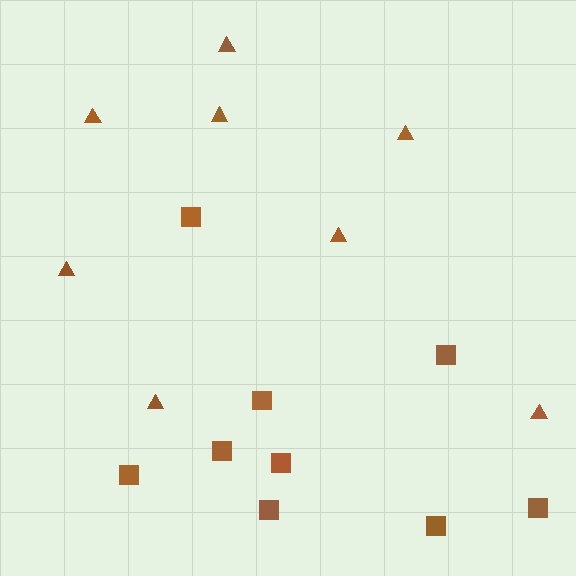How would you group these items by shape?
There are 2 groups: one group of squares (9) and one group of triangles (8).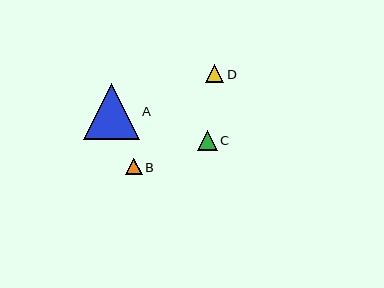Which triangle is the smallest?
Triangle B is the smallest with a size of approximately 16 pixels.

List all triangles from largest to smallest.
From largest to smallest: A, C, D, B.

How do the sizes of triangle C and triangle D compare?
Triangle C and triangle D are approximately the same size.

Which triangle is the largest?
Triangle A is the largest with a size of approximately 56 pixels.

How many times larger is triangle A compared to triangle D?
Triangle A is approximately 3.1 times the size of triangle D.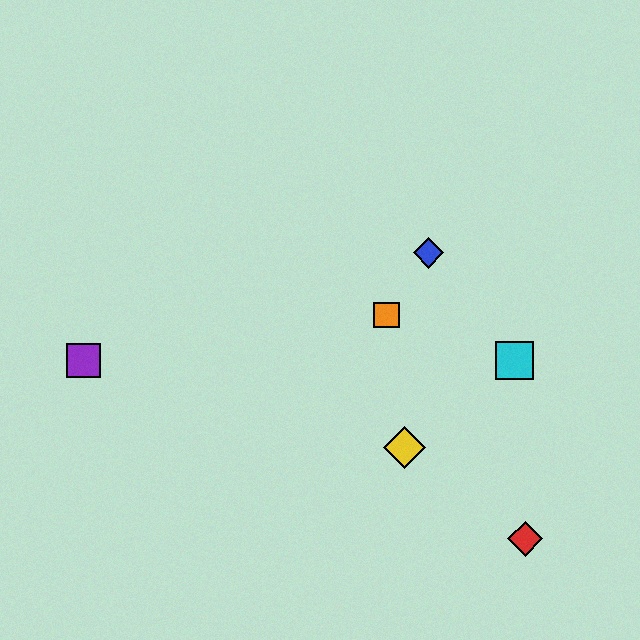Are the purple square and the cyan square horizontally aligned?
Yes, both are at y≈360.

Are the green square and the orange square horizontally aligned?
No, the green square is at y≈360 and the orange square is at y≈315.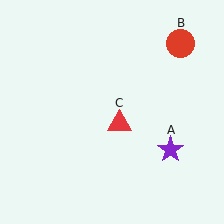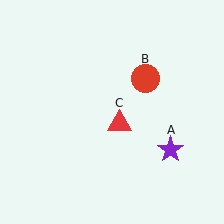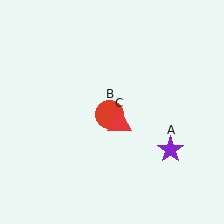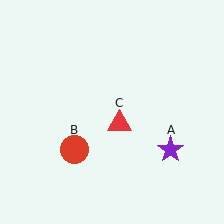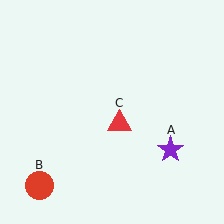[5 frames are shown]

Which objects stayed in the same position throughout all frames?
Purple star (object A) and red triangle (object C) remained stationary.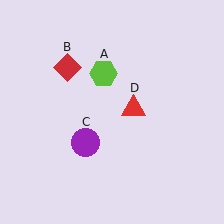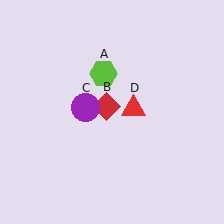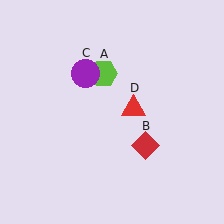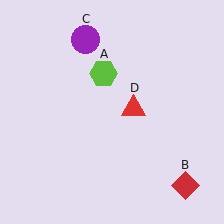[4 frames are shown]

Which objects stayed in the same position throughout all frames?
Lime hexagon (object A) and red triangle (object D) remained stationary.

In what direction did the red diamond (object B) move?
The red diamond (object B) moved down and to the right.